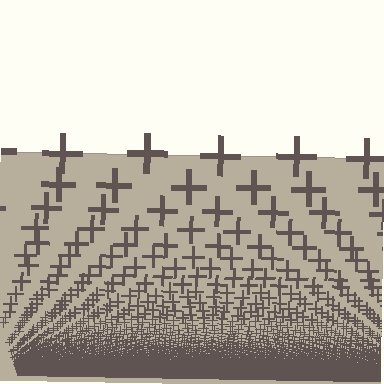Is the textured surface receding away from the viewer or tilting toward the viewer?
The surface appears to tilt toward the viewer. Texture elements get larger and sparser toward the top.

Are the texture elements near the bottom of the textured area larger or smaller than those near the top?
Smaller. The gradient is inverted — elements near the bottom are smaller and denser.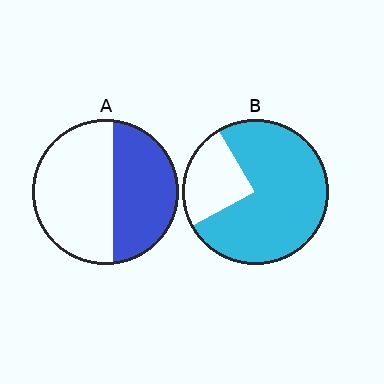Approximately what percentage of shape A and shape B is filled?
A is approximately 45% and B is approximately 75%.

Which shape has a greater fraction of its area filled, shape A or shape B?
Shape B.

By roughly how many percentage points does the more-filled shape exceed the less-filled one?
By roughly 30 percentage points (B over A).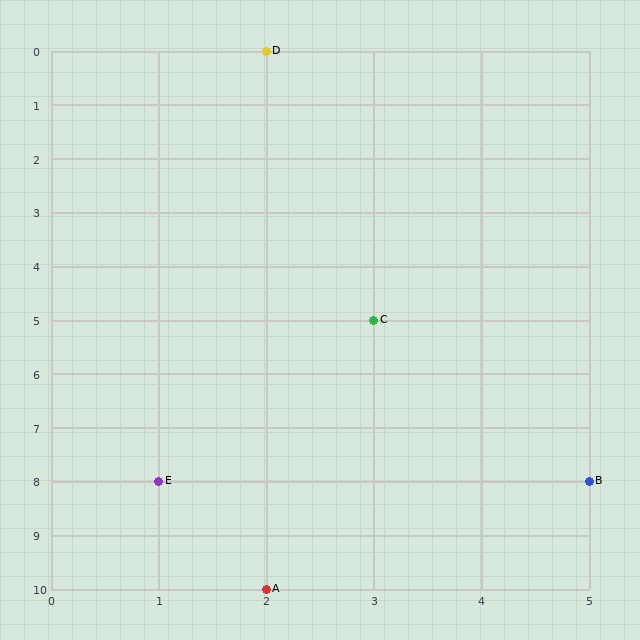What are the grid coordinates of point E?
Point E is at grid coordinates (1, 8).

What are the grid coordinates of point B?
Point B is at grid coordinates (5, 8).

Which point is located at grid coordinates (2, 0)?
Point D is at (2, 0).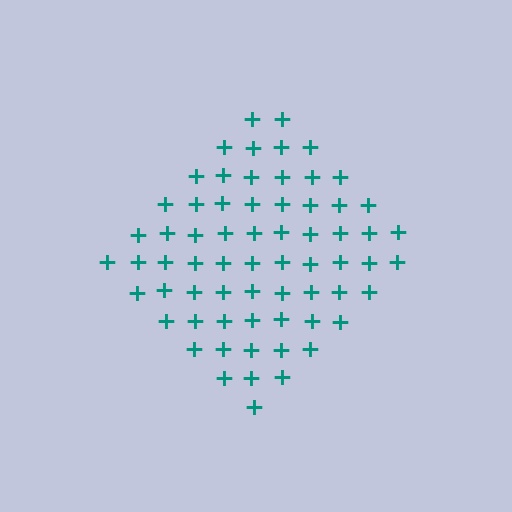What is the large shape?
The large shape is a diamond.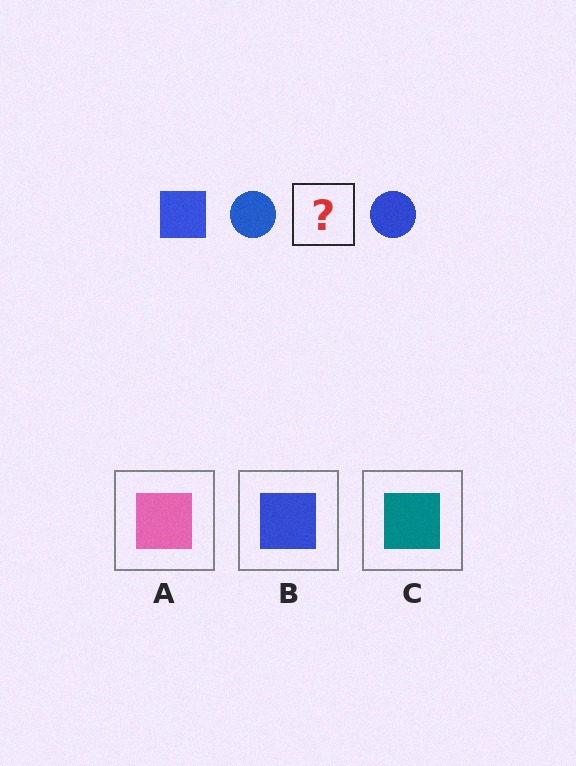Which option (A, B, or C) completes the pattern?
B.